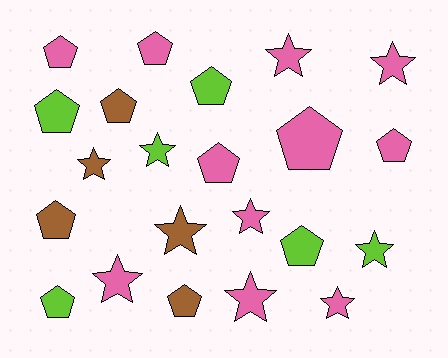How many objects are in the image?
There are 22 objects.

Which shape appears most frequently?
Pentagon, with 12 objects.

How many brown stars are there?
There are 2 brown stars.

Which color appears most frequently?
Pink, with 11 objects.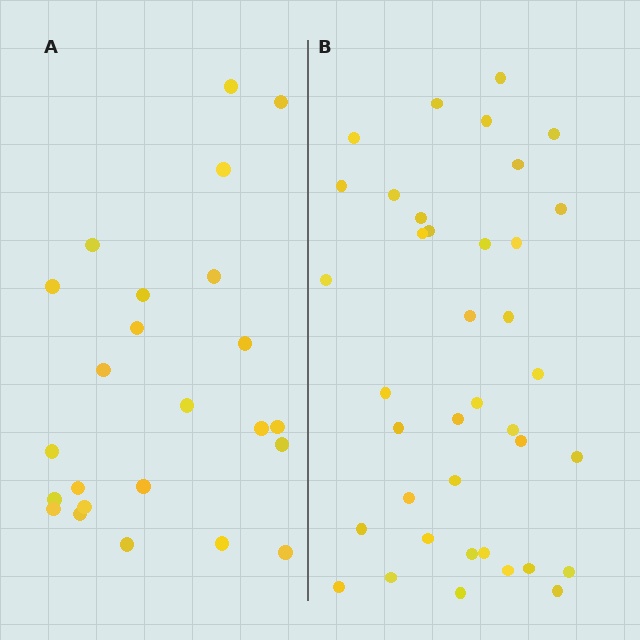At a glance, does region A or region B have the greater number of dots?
Region B (the right region) has more dots.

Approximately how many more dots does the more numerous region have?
Region B has approximately 15 more dots than region A.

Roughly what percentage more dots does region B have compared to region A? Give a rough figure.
About 60% more.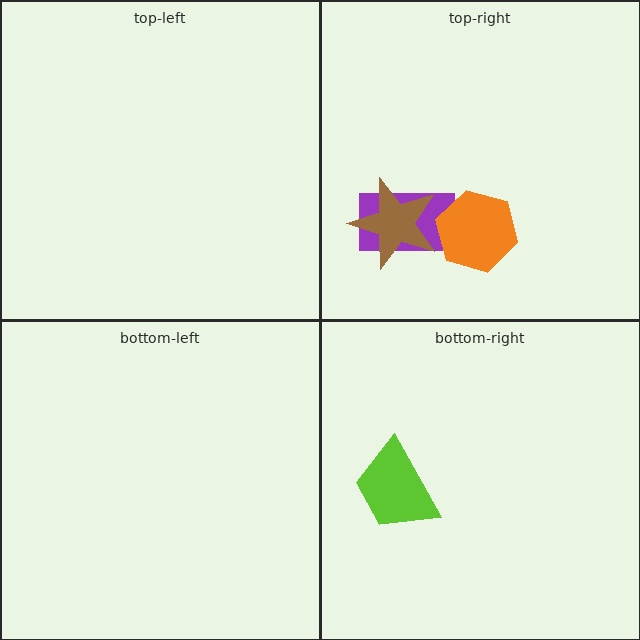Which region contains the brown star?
The top-right region.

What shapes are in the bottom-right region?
The lime trapezoid.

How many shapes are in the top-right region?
3.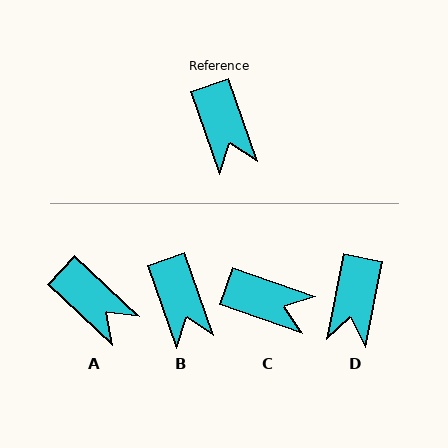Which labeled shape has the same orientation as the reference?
B.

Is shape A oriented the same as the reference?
No, it is off by about 27 degrees.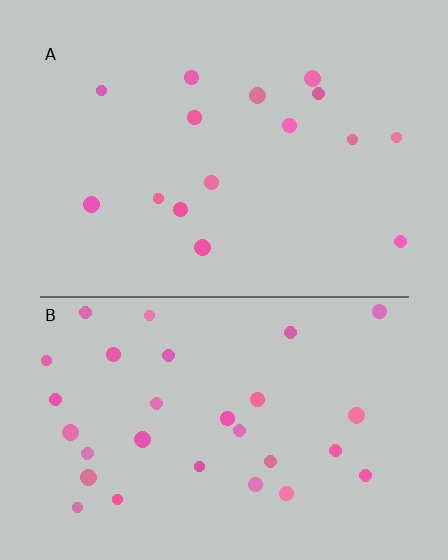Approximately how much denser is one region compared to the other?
Approximately 1.9× — region B over region A.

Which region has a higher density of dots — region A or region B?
B (the bottom).